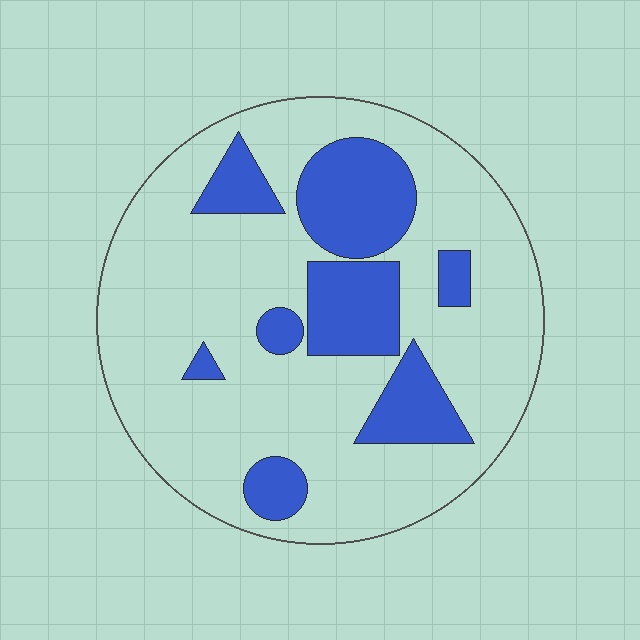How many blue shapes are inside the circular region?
8.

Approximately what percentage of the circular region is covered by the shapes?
Approximately 25%.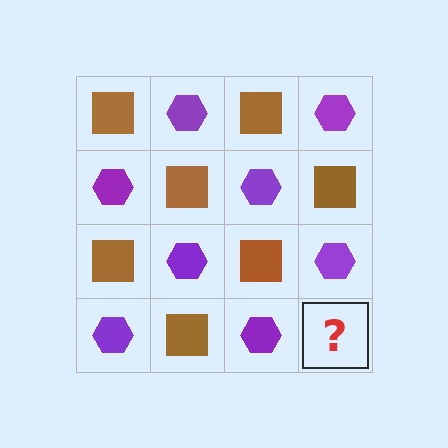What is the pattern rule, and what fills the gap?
The rule is that it alternates brown square and purple hexagon in a checkerboard pattern. The gap should be filled with a brown square.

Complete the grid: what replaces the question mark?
The question mark should be replaced with a brown square.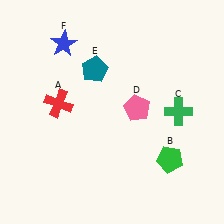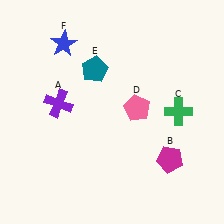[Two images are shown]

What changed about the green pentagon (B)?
In Image 1, B is green. In Image 2, it changed to magenta.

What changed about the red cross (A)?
In Image 1, A is red. In Image 2, it changed to purple.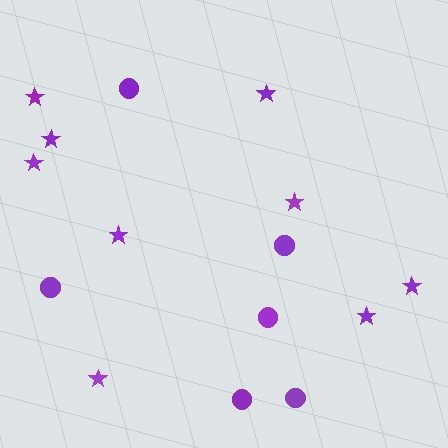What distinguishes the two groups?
There are 2 groups: one group of circles (6) and one group of stars (9).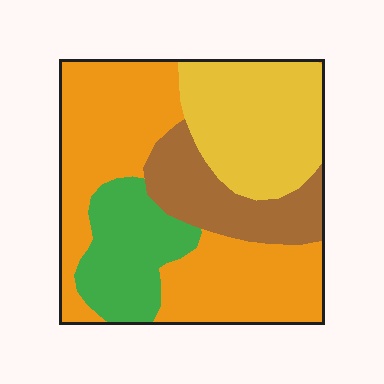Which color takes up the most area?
Orange, at roughly 45%.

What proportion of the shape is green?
Green covers about 15% of the shape.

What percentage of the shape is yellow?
Yellow takes up about one quarter (1/4) of the shape.